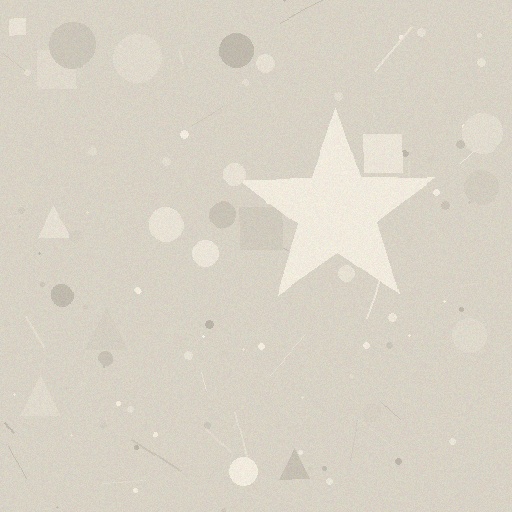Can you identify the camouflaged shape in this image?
The camouflaged shape is a star.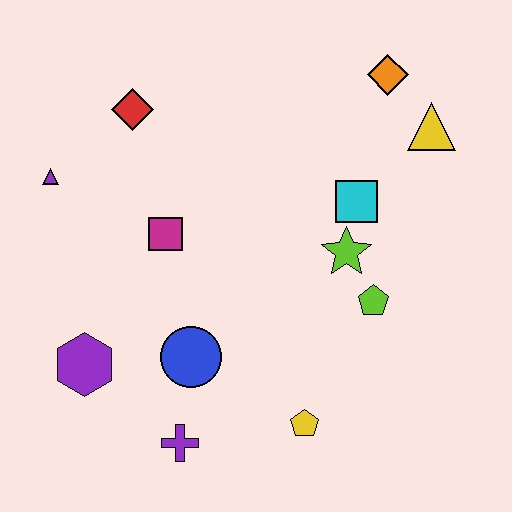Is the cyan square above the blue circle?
Yes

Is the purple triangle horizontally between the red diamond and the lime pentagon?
No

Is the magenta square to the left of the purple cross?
Yes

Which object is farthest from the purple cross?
The orange diamond is farthest from the purple cross.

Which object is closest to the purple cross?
The blue circle is closest to the purple cross.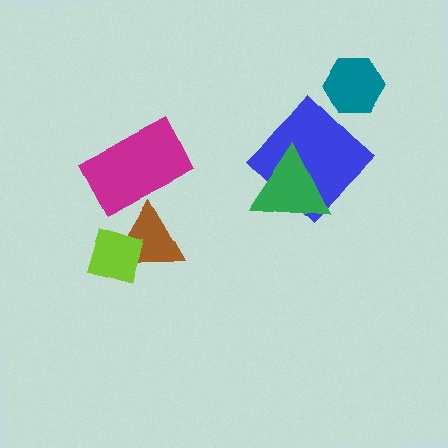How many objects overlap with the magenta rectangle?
1 object overlaps with the magenta rectangle.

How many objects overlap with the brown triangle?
2 objects overlap with the brown triangle.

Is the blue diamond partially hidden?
Yes, it is partially covered by another shape.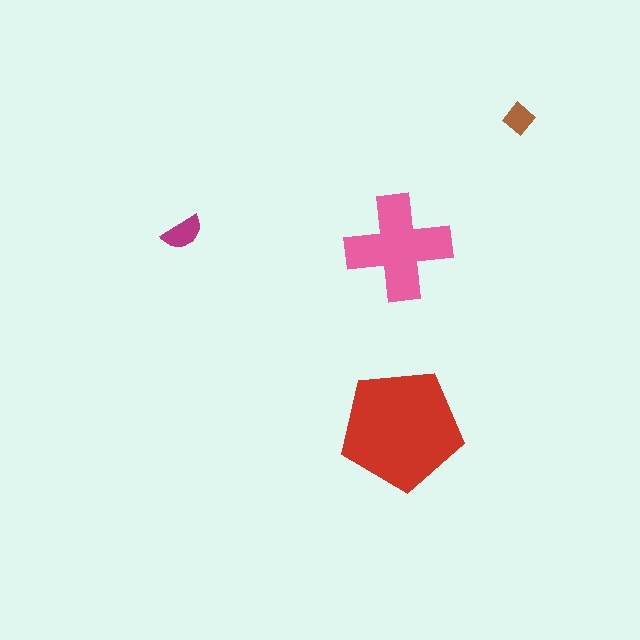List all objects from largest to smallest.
The red pentagon, the pink cross, the magenta semicircle, the brown diamond.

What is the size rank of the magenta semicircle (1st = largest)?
3rd.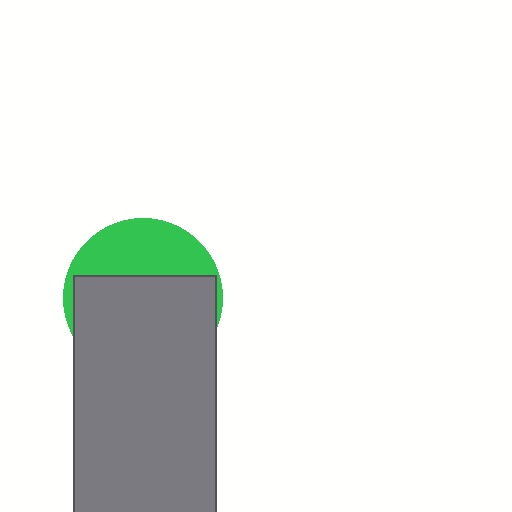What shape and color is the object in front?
The object in front is a gray rectangle.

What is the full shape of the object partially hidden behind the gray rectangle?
The partially hidden object is a green circle.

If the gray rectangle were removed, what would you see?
You would see the complete green circle.